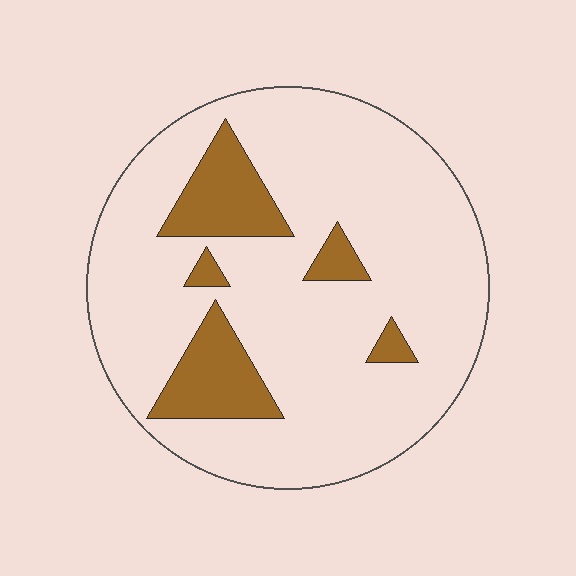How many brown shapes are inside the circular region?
5.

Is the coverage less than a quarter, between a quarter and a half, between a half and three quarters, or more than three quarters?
Less than a quarter.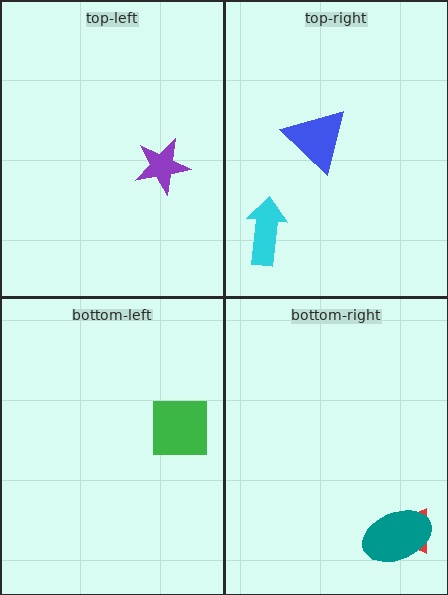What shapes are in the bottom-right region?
The red trapezoid, the teal ellipse.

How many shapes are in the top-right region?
2.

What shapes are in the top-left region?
The purple star.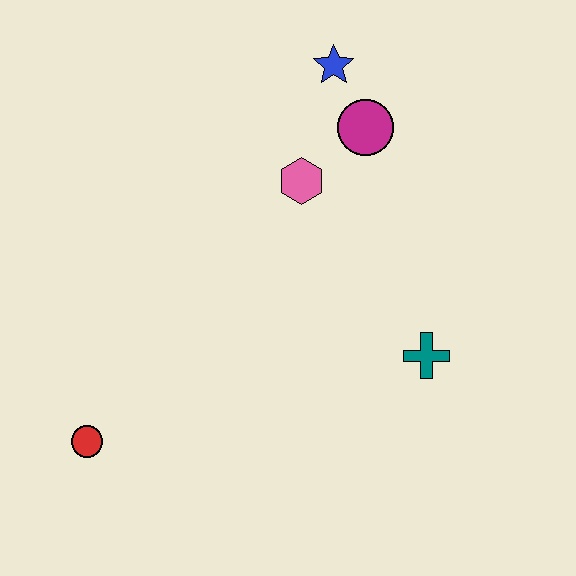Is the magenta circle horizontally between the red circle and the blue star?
No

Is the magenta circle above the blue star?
No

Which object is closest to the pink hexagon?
The magenta circle is closest to the pink hexagon.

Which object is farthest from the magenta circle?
The red circle is farthest from the magenta circle.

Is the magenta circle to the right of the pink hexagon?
Yes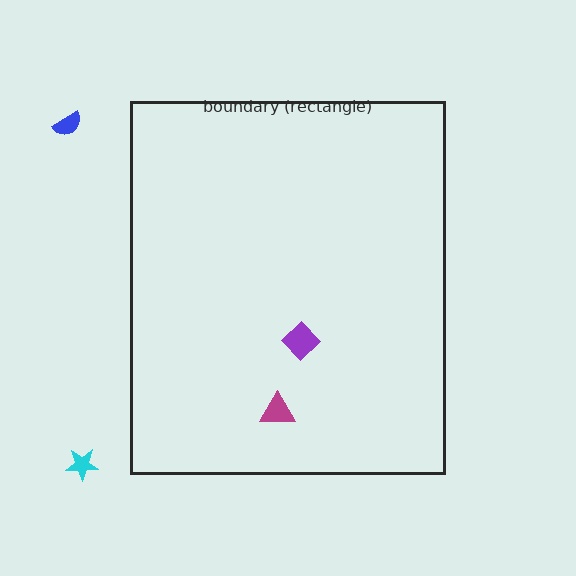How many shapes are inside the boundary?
2 inside, 2 outside.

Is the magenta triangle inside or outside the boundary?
Inside.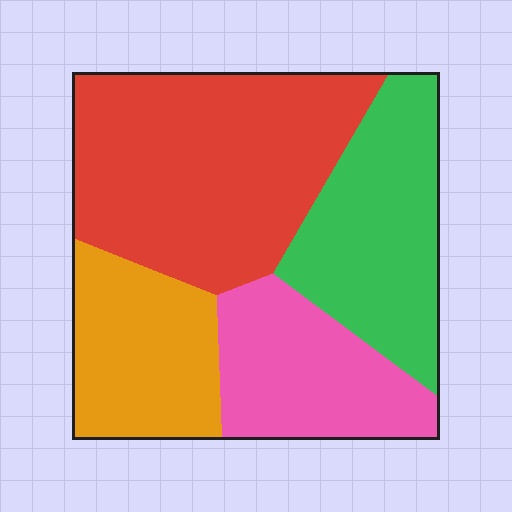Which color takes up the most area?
Red, at roughly 40%.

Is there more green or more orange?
Green.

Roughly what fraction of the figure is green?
Green takes up about one quarter (1/4) of the figure.